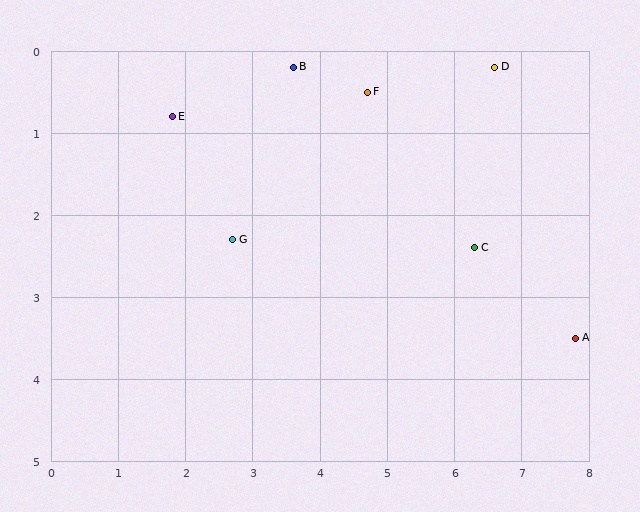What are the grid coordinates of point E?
Point E is at approximately (1.8, 0.8).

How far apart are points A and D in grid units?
Points A and D are about 3.5 grid units apart.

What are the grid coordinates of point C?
Point C is at approximately (6.3, 2.4).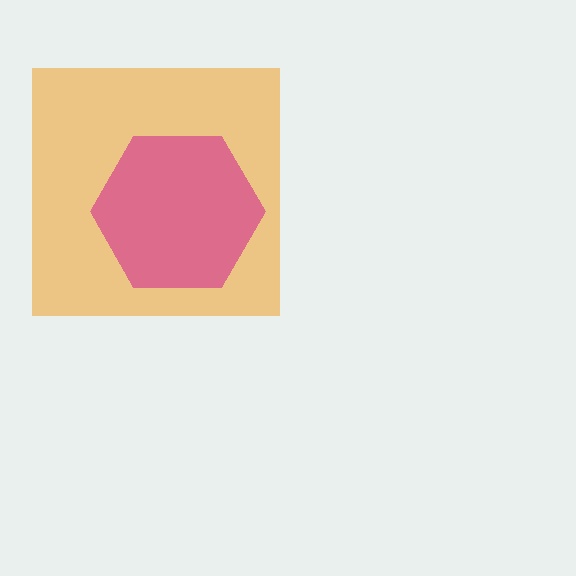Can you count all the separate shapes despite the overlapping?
Yes, there are 2 separate shapes.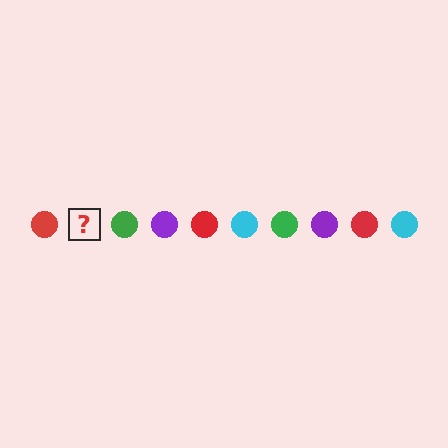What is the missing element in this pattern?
The missing element is a cyan circle.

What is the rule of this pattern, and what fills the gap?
The rule is that the pattern cycles through red, cyan, green, purple circles. The gap should be filled with a cyan circle.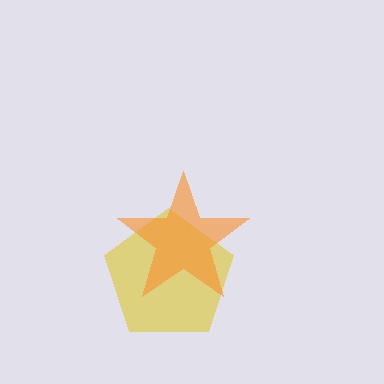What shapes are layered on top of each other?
The layered shapes are: a yellow pentagon, an orange star.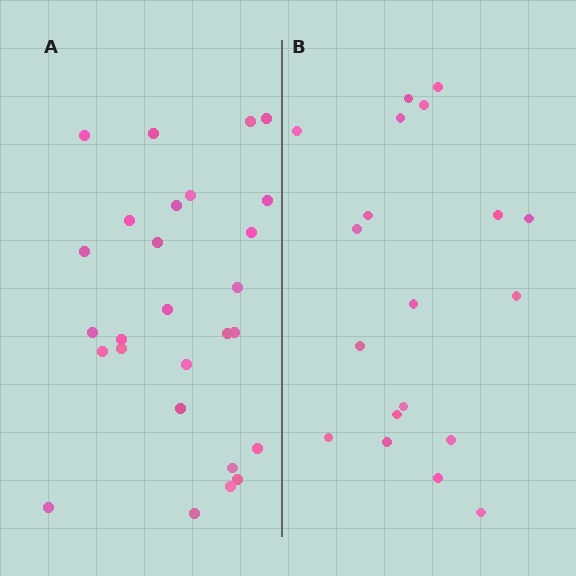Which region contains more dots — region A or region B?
Region A (the left region) has more dots.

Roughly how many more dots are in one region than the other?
Region A has roughly 8 or so more dots than region B.